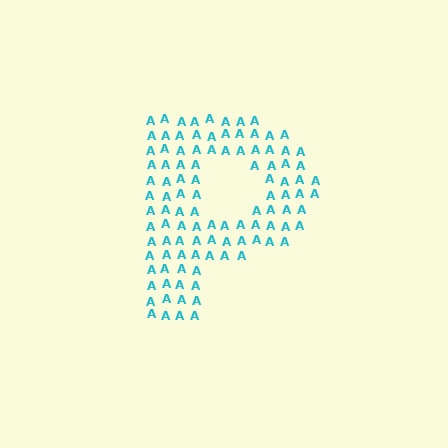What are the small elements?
The small elements are letter A's.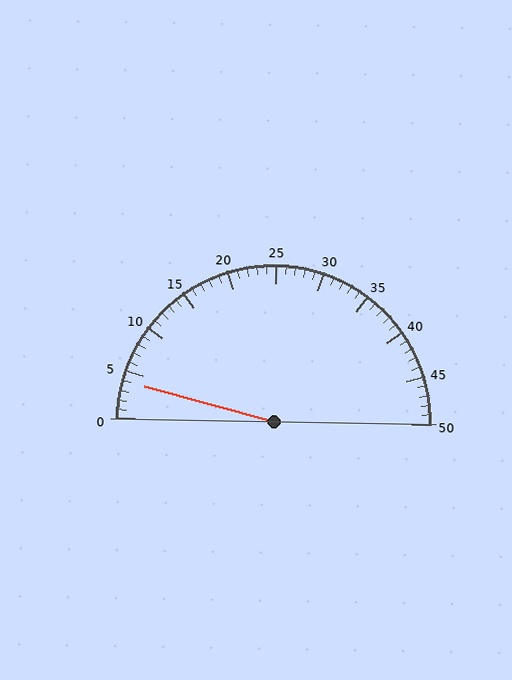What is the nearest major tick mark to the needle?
The nearest major tick mark is 5.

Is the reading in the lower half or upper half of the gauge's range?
The reading is in the lower half of the range (0 to 50).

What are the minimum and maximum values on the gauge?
The gauge ranges from 0 to 50.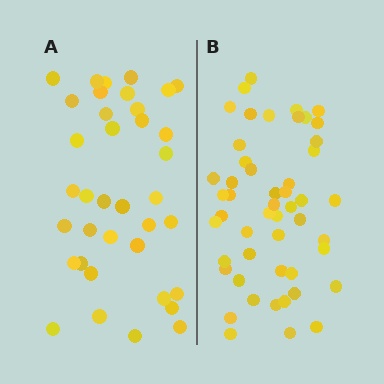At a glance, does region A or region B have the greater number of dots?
Region B (the right region) has more dots.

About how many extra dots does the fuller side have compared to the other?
Region B has approximately 15 more dots than region A.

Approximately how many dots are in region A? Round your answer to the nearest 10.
About 40 dots. (The exact count is 37, which rounds to 40.)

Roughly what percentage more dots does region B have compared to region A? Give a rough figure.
About 35% more.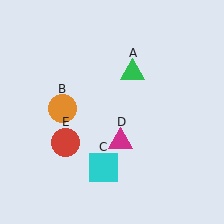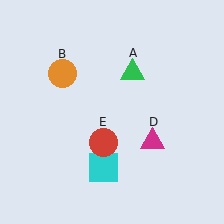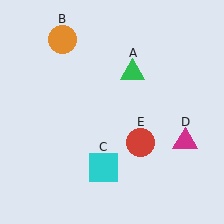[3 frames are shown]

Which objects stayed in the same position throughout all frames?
Green triangle (object A) and cyan square (object C) remained stationary.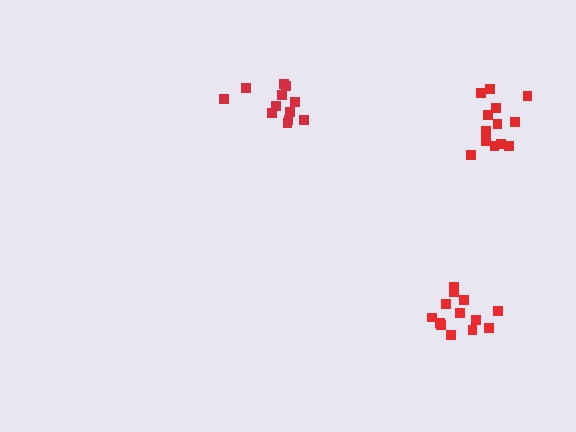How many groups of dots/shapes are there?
There are 3 groups.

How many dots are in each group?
Group 1: 13 dots, Group 2: 13 dots, Group 3: 12 dots (38 total).